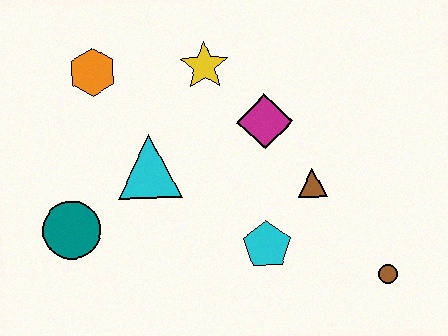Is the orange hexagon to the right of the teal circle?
Yes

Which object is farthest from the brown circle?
The orange hexagon is farthest from the brown circle.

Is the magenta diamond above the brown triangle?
Yes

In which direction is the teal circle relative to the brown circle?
The teal circle is to the left of the brown circle.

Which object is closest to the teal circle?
The cyan triangle is closest to the teal circle.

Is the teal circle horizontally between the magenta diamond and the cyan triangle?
No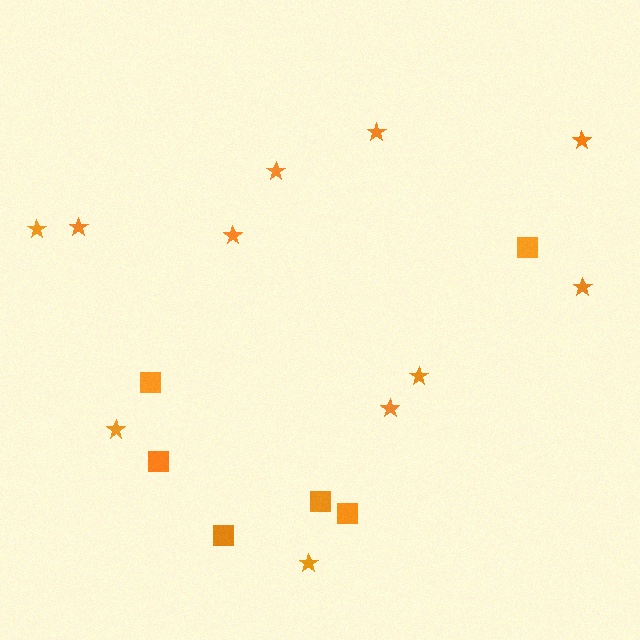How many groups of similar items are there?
There are 2 groups: one group of stars (11) and one group of squares (6).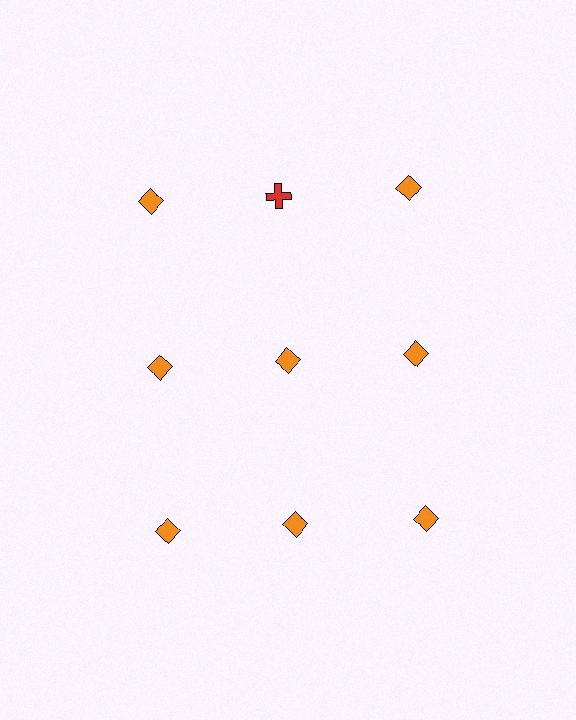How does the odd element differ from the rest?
It differs in both color (red instead of orange) and shape (cross instead of diamond).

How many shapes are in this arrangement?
There are 9 shapes arranged in a grid pattern.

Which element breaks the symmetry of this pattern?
The red cross in the top row, second from left column breaks the symmetry. All other shapes are orange diamonds.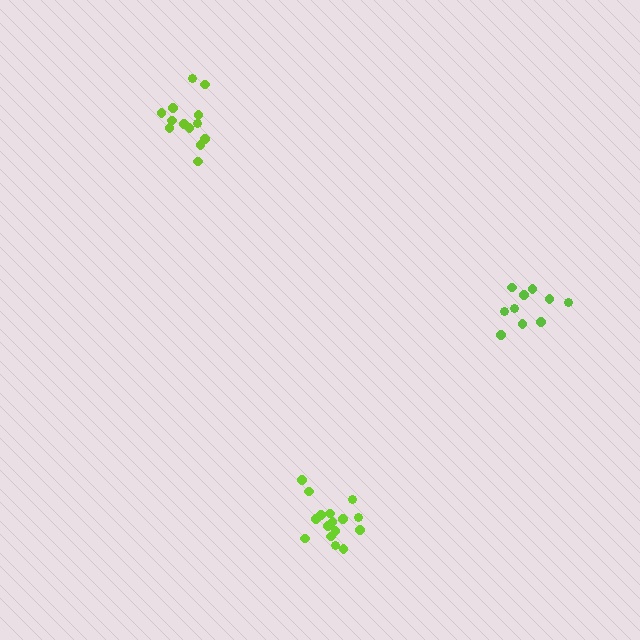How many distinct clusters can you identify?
There are 3 distinct clusters.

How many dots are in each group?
Group 1: 16 dots, Group 2: 13 dots, Group 3: 10 dots (39 total).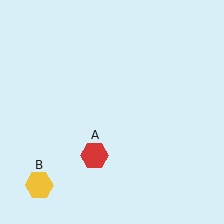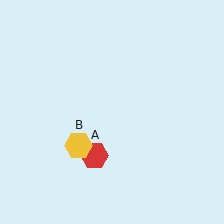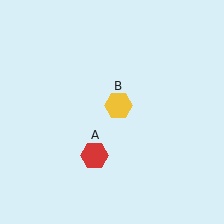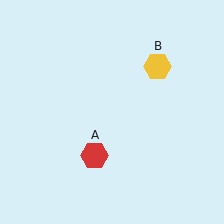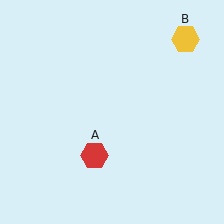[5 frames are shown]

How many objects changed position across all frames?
1 object changed position: yellow hexagon (object B).